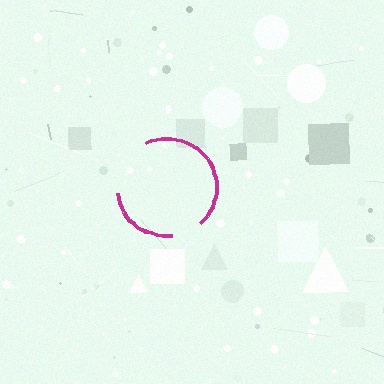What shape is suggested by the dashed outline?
The dashed outline suggests a circle.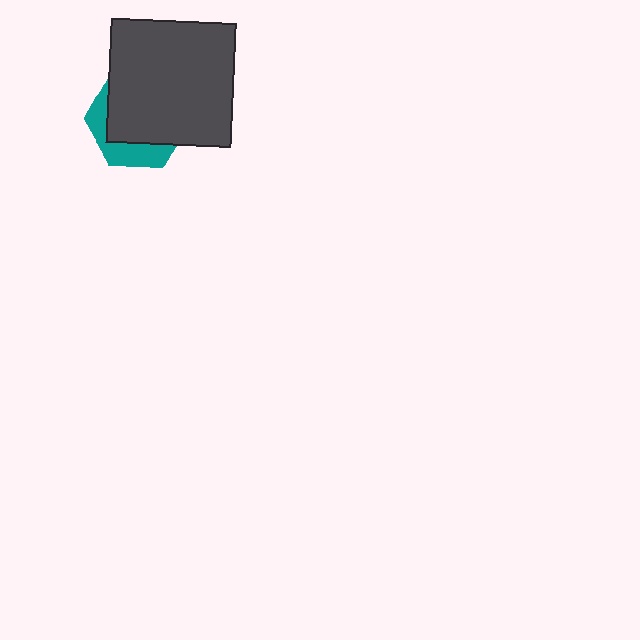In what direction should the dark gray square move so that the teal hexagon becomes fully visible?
The dark gray square should move toward the upper-right. That is the shortest direction to clear the overlap and leave the teal hexagon fully visible.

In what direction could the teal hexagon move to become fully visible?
The teal hexagon could move toward the lower-left. That would shift it out from behind the dark gray square entirely.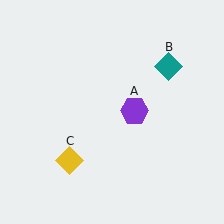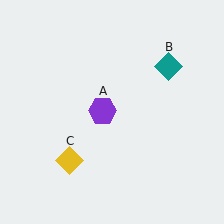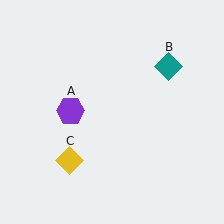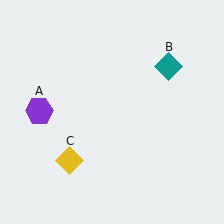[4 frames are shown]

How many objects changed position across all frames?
1 object changed position: purple hexagon (object A).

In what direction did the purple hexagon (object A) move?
The purple hexagon (object A) moved left.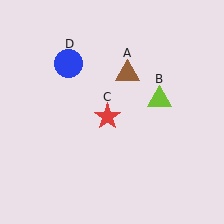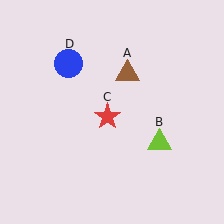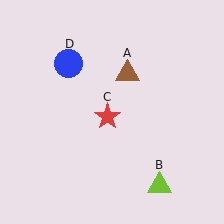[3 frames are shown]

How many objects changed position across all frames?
1 object changed position: lime triangle (object B).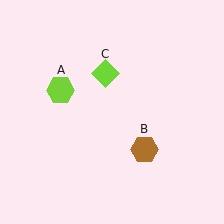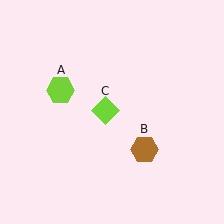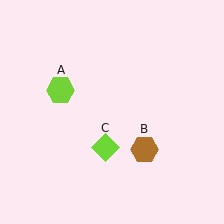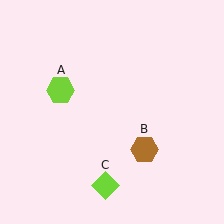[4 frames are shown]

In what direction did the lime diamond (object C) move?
The lime diamond (object C) moved down.